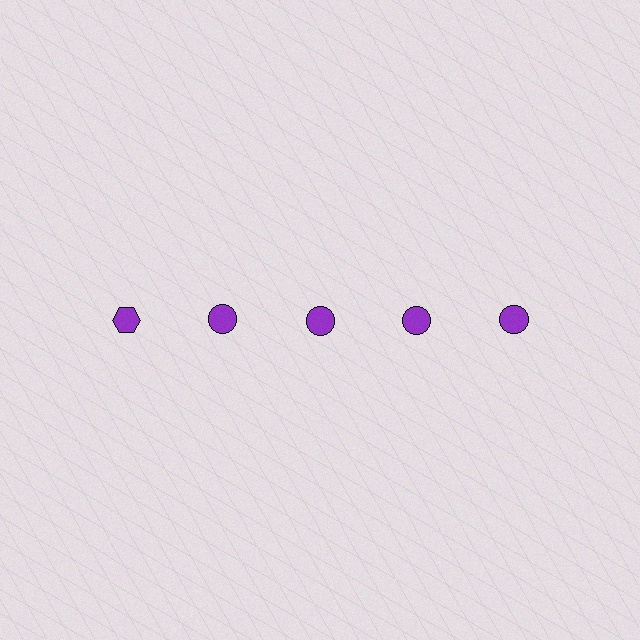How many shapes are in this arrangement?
There are 5 shapes arranged in a grid pattern.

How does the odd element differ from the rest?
It has a different shape: hexagon instead of circle.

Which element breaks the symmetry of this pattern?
The purple hexagon in the top row, leftmost column breaks the symmetry. All other shapes are purple circles.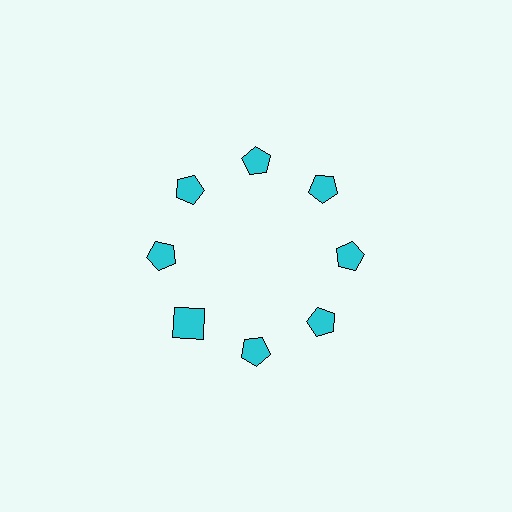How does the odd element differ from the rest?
It has a different shape: square instead of pentagon.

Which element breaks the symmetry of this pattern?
The cyan square at roughly the 8 o'clock position breaks the symmetry. All other shapes are cyan pentagons.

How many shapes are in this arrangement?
There are 8 shapes arranged in a ring pattern.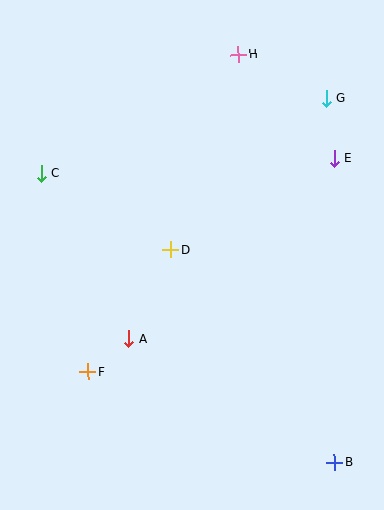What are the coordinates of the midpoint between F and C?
The midpoint between F and C is at (65, 272).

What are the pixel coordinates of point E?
Point E is at (334, 159).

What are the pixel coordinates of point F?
Point F is at (88, 372).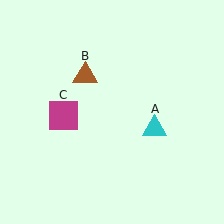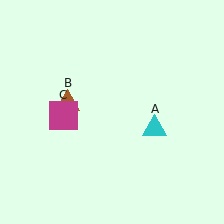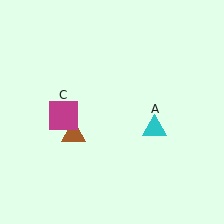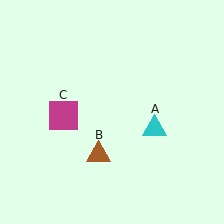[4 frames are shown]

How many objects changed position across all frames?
1 object changed position: brown triangle (object B).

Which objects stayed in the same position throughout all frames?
Cyan triangle (object A) and magenta square (object C) remained stationary.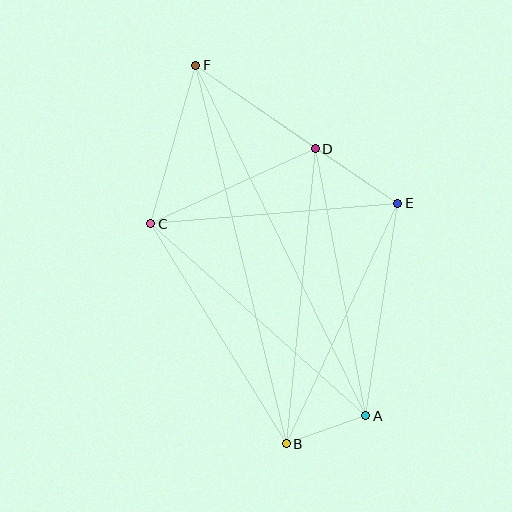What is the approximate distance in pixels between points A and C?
The distance between A and C is approximately 288 pixels.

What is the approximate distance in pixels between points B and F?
The distance between B and F is approximately 390 pixels.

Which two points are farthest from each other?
Points A and F are farthest from each other.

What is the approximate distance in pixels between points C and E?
The distance between C and E is approximately 248 pixels.